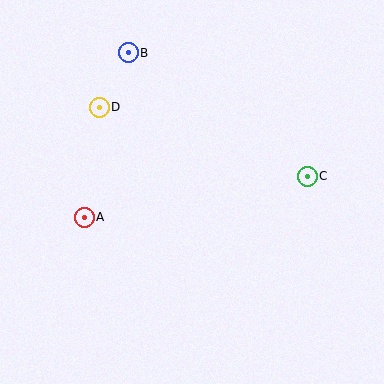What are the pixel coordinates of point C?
Point C is at (307, 176).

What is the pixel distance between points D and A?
The distance between D and A is 111 pixels.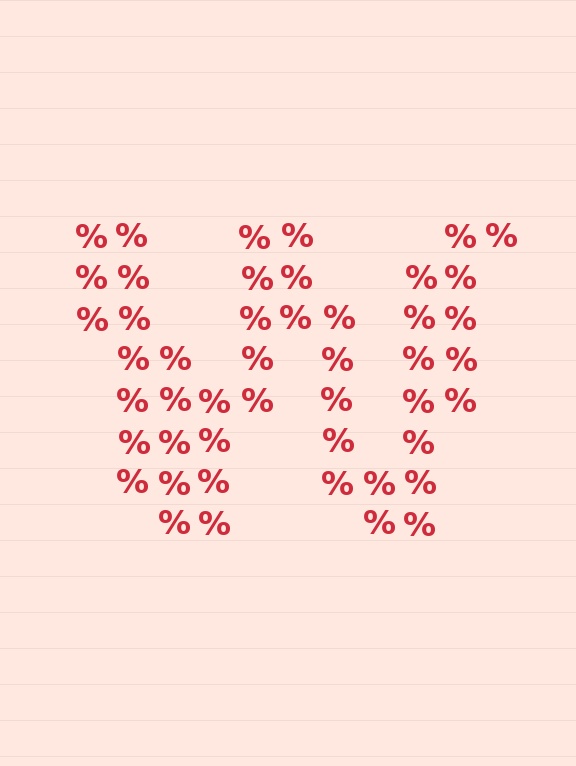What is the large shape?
The large shape is the letter W.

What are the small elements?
The small elements are percent signs.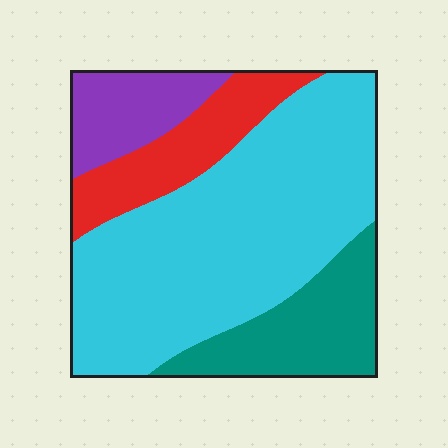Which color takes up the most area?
Cyan, at roughly 55%.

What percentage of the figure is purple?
Purple takes up about one eighth (1/8) of the figure.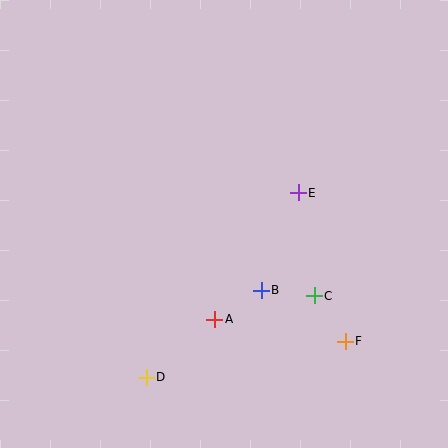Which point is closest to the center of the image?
Point B at (261, 290) is closest to the center.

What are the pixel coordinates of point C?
Point C is at (314, 296).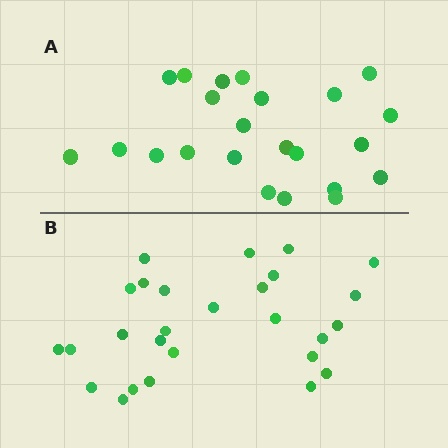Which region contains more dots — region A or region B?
Region B (the bottom region) has more dots.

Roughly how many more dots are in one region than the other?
Region B has about 4 more dots than region A.